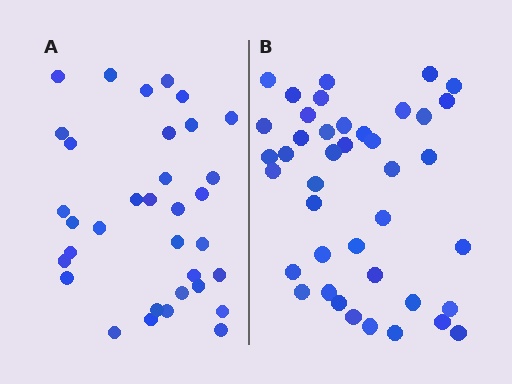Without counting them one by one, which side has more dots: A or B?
Region B (the right region) has more dots.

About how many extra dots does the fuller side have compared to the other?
Region B has roughly 8 or so more dots than region A.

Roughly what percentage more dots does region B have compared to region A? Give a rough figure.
About 20% more.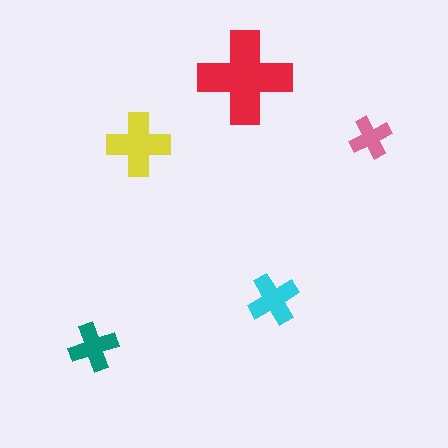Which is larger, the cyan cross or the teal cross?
The cyan one.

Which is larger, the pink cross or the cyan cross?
The cyan one.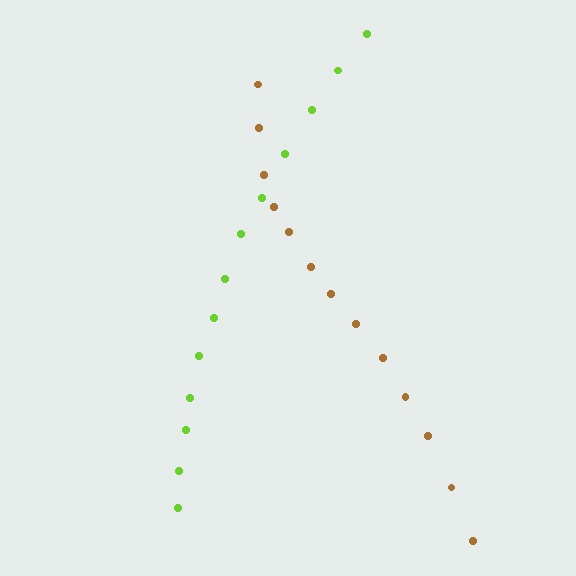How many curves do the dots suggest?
There are 2 distinct paths.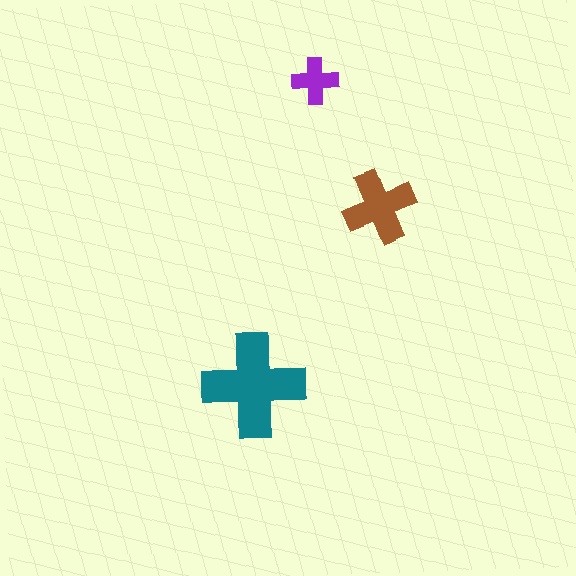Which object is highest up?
The purple cross is topmost.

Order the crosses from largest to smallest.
the teal one, the brown one, the purple one.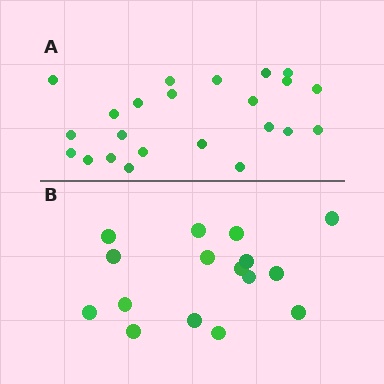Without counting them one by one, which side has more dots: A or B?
Region A (the top region) has more dots.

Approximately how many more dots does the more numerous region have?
Region A has roughly 8 or so more dots than region B.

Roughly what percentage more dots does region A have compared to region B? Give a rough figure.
About 45% more.